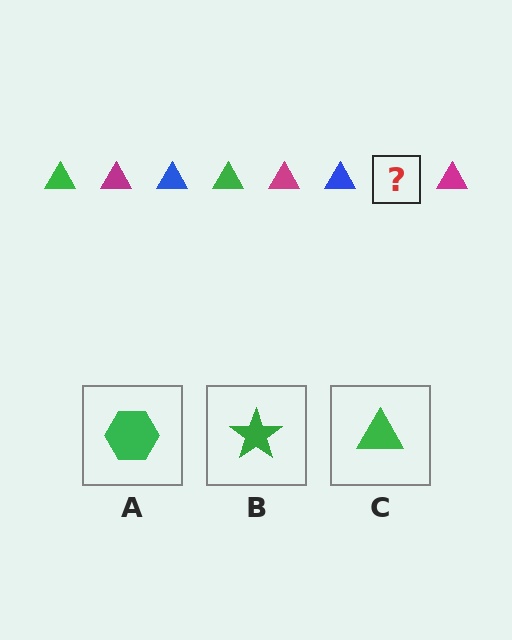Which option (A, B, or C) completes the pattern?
C.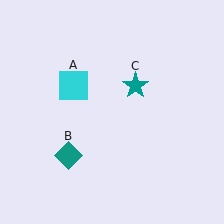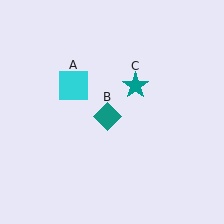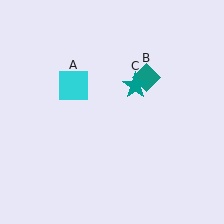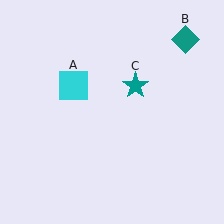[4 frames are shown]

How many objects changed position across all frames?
1 object changed position: teal diamond (object B).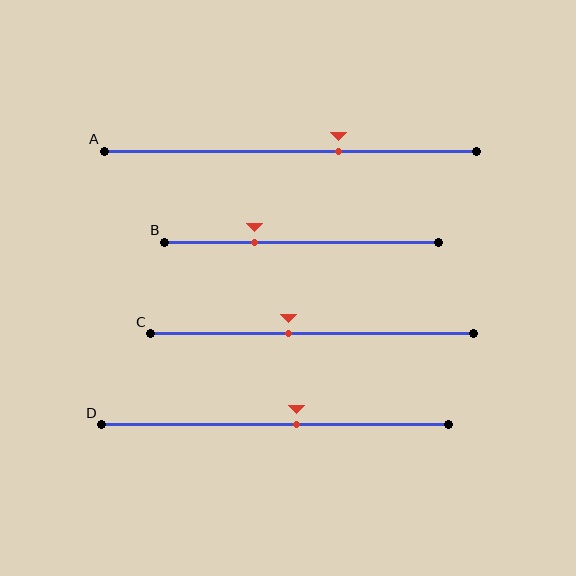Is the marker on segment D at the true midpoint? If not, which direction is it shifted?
No, the marker on segment D is shifted to the right by about 6% of the segment length.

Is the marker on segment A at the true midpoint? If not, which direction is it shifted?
No, the marker on segment A is shifted to the right by about 13% of the segment length.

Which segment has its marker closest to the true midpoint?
Segment D has its marker closest to the true midpoint.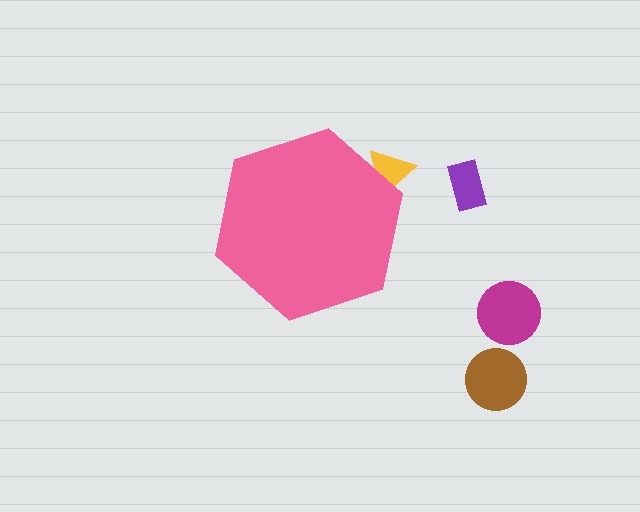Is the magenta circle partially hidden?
No, the magenta circle is fully visible.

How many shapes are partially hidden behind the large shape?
1 shape is partially hidden.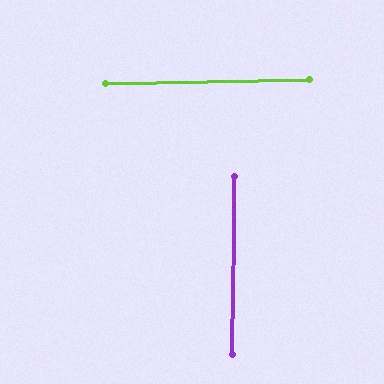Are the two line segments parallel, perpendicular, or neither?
Perpendicular — they meet at approximately 89°.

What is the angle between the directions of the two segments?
Approximately 89 degrees.